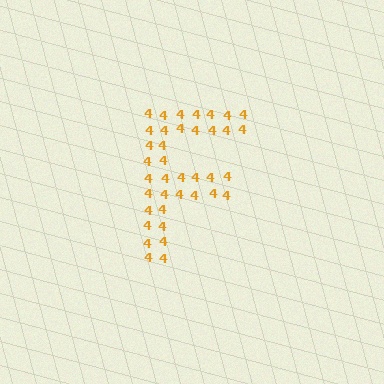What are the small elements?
The small elements are digit 4's.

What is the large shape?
The large shape is the letter F.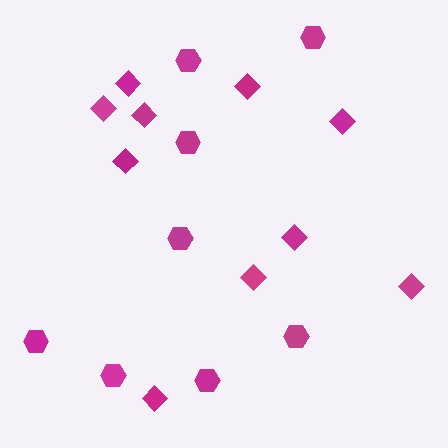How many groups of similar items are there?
There are 2 groups: one group of diamonds (10) and one group of hexagons (8).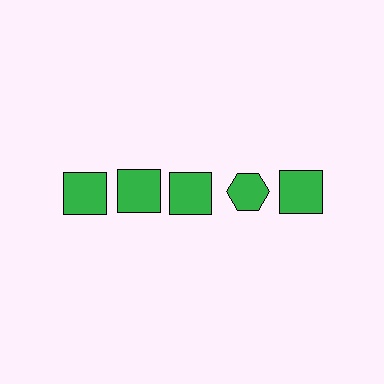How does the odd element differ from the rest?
It has a different shape: hexagon instead of square.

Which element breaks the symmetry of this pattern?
The green hexagon in the top row, second from right column breaks the symmetry. All other shapes are green squares.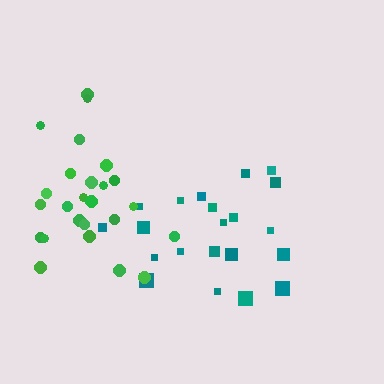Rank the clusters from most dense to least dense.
green, teal.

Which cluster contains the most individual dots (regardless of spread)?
Green (25).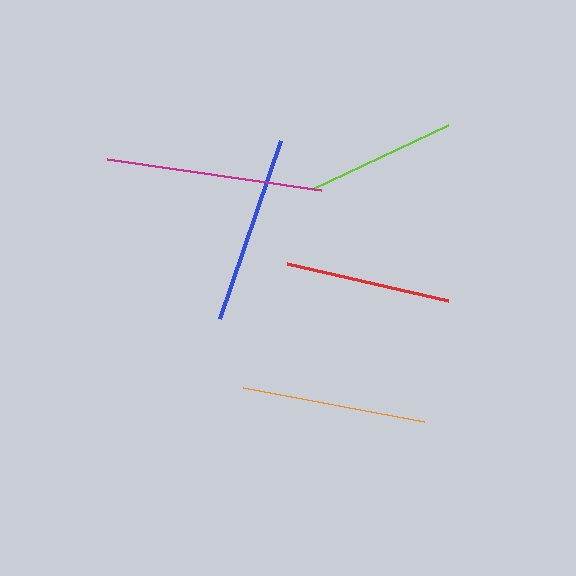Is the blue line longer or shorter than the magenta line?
The magenta line is longer than the blue line.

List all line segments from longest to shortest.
From longest to shortest: magenta, blue, orange, red, lime.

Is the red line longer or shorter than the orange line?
The orange line is longer than the red line.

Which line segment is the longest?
The magenta line is the longest at approximately 216 pixels.